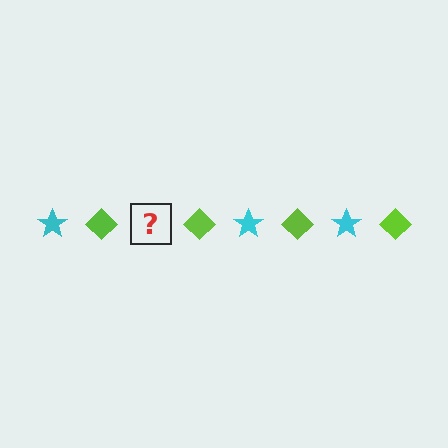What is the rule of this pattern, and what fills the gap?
The rule is that the pattern alternates between cyan star and lime diamond. The gap should be filled with a cyan star.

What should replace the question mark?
The question mark should be replaced with a cyan star.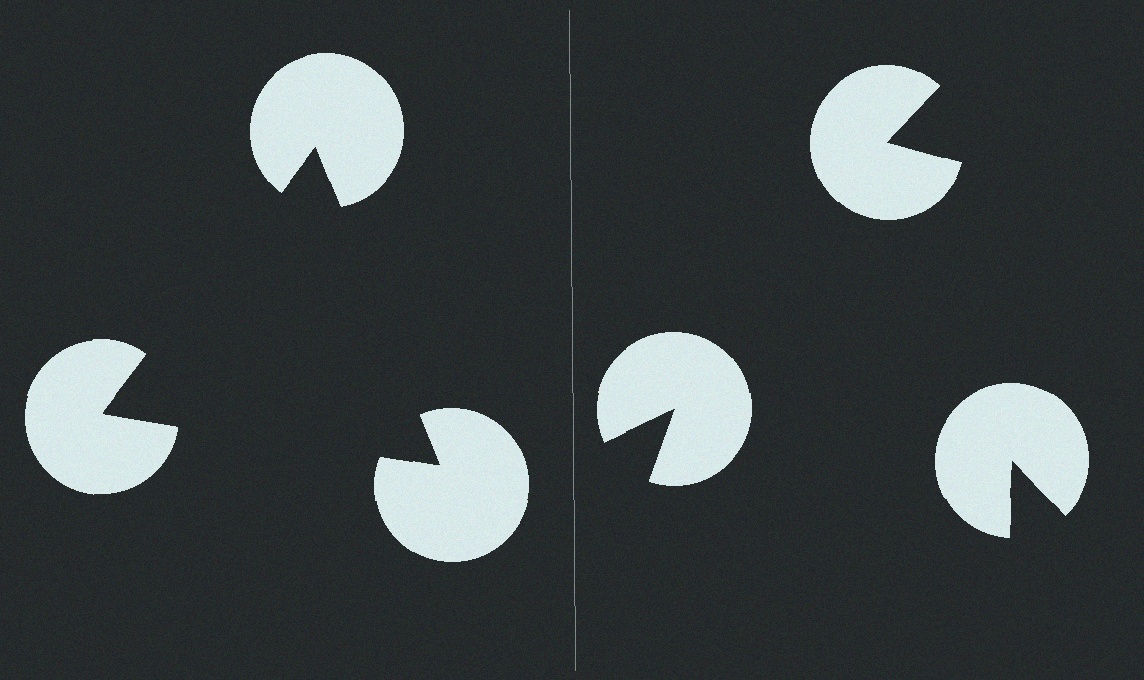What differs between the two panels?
The pac-man discs are positioned identically on both sides; only the wedge orientations differ. On the left they align to a triangle; on the right they are misaligned.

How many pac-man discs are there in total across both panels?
6 — 3 on each side.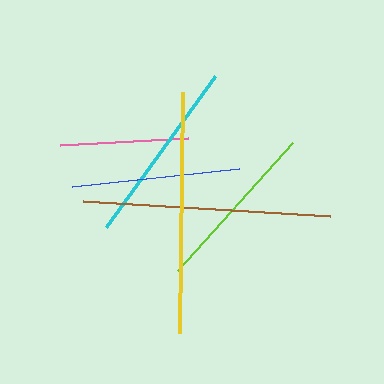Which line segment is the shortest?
The pink line is the shortest at approximately 129 pixels.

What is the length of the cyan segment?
The cyan segment is approximately 186 pixels long.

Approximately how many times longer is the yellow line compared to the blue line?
The yellow line is approximately 1.4 times the length of the blue line.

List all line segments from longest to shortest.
From longest to shortest: brown, yellow, cyan, lime, blue, pink.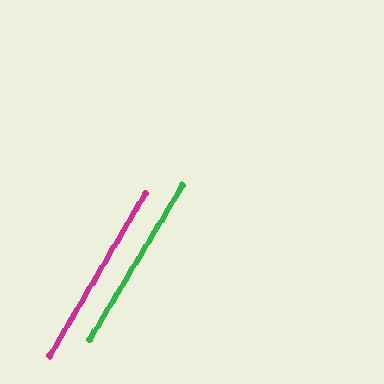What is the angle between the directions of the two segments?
Approximately 1 degree.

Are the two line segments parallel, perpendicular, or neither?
Parallel — their directions differ by only 0.7°.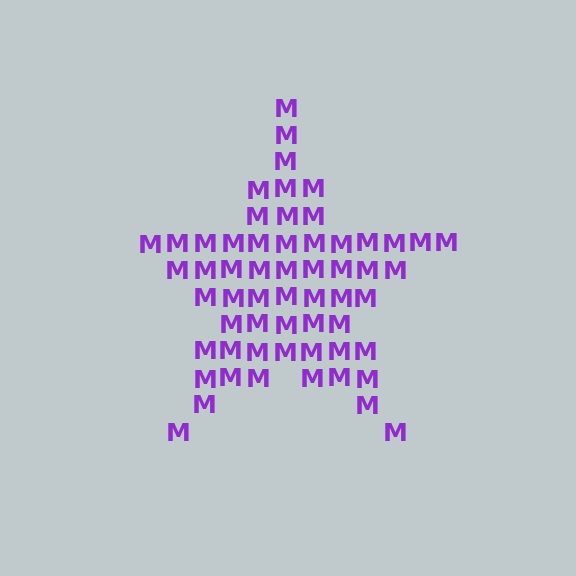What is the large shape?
The large shape is a star.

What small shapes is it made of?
It is made of small letter M's.